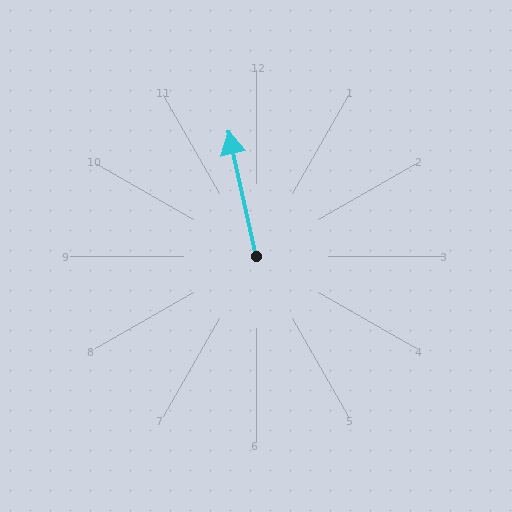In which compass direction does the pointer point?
North.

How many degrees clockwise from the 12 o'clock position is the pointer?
Approximately 347 degrees.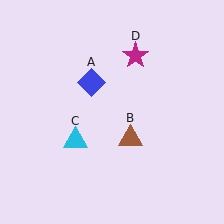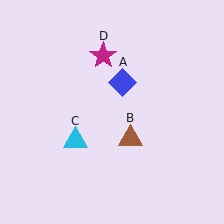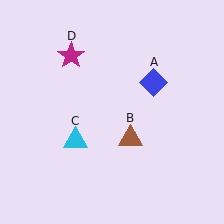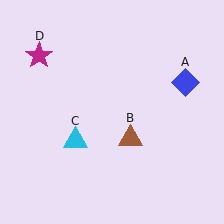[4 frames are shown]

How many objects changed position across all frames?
2 objects changed position: blue diamond (object A), magenta star (object D).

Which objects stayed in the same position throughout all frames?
Brown triangle (object B) and cyan triangle (object C) remained stationary.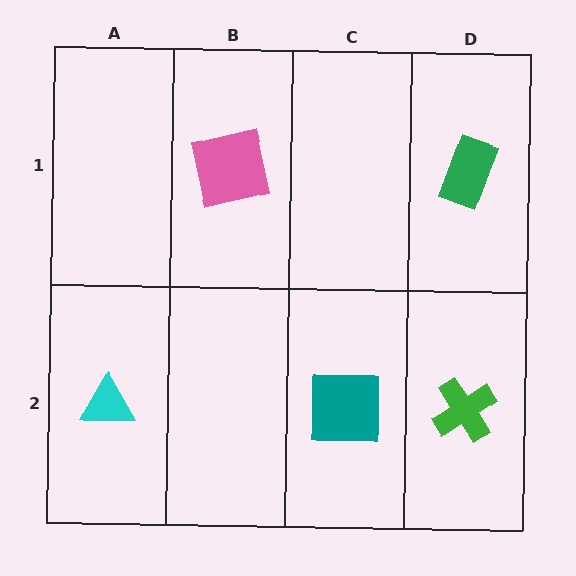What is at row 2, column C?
A teal square.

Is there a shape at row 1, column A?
No, that cell is empty.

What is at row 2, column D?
A green cross.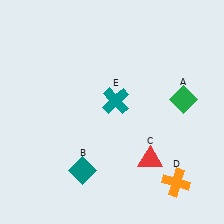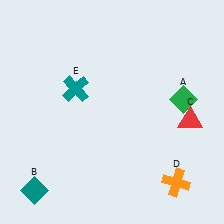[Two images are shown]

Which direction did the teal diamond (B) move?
The teal diamond (B) moved left.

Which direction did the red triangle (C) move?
The red triangle (C) moved right.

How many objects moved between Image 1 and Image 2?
3 objects moved between the two images.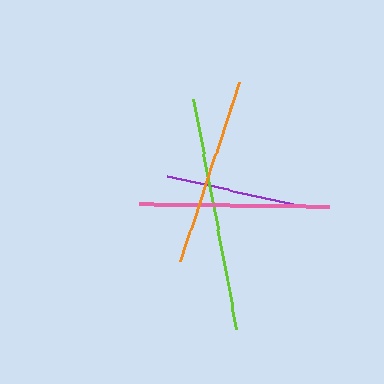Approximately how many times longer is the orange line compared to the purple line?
The orange line is approximately 1.4 times the length of the purple line.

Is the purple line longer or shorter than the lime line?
The lime line is longer than the purple line.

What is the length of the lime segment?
The lime segment is approximately 234 pixels long.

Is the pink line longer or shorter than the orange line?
The pink line is longer than the orange line.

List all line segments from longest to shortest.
From longest to shortest: lime, pink, orange, purple.